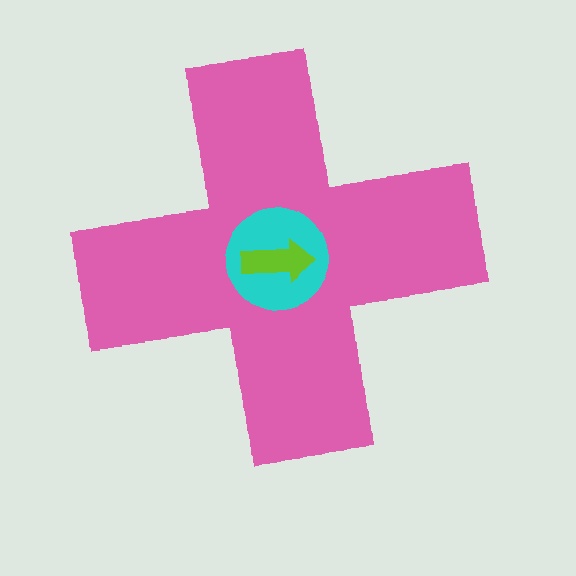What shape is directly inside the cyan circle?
The lime arrow.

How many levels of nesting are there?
3.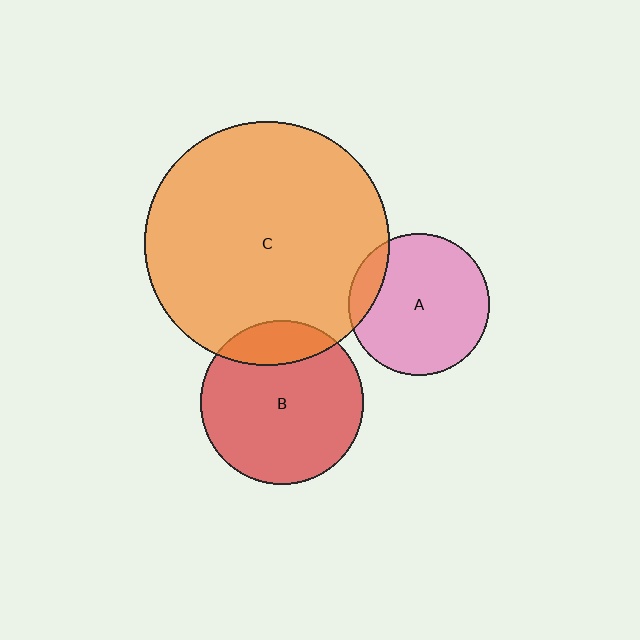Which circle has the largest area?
Circle C (orange).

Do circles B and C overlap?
Yes.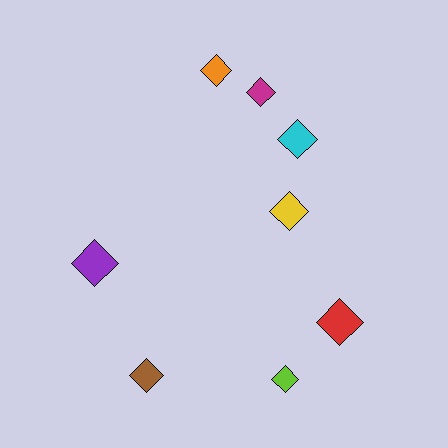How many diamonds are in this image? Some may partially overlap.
There are 8 diamonds.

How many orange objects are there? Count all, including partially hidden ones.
There is 1 orange object.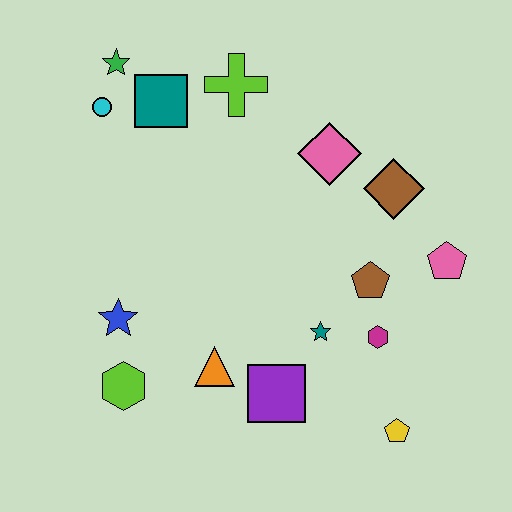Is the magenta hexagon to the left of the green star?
No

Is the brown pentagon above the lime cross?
No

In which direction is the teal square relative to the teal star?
The teal square is above the teal star.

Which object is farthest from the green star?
The yellow pentagon is farthest from the green star.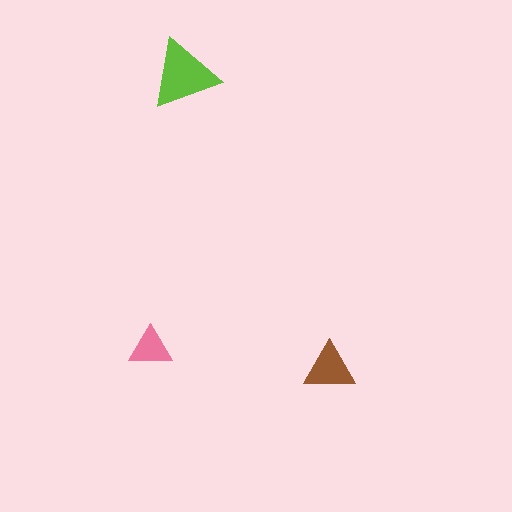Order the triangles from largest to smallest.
the lime one, the brown one, the pink one.